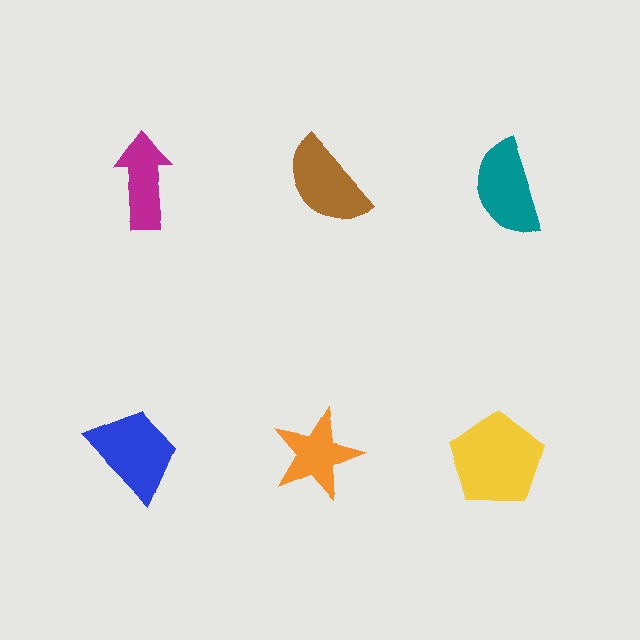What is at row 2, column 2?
An orange star.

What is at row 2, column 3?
A yellow pentagon.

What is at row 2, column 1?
A blue trapezoid.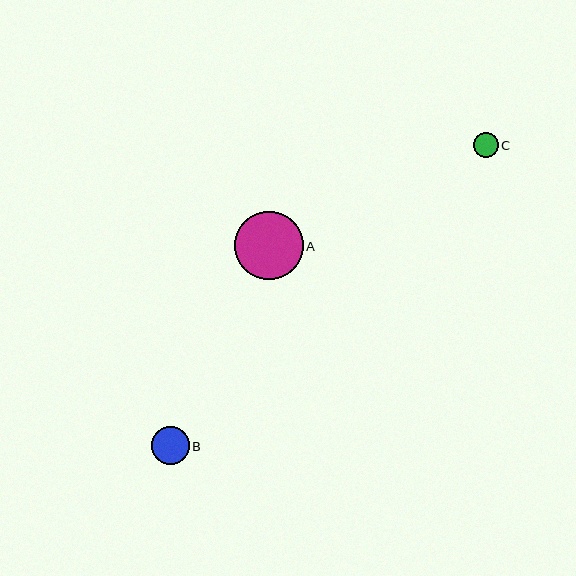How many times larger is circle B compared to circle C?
Circle B is approximately 1.5 times the size of circle C.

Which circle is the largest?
Circle A is the largest with a size of approximately 68 pixels.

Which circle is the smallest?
Circle C is the smallest with a size of approximately 25 pixels.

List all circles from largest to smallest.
From largest to smallest: A, B, C.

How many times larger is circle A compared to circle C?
Circle A is approximately 2.7 times the size of circle C.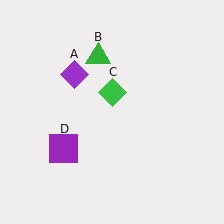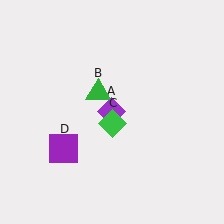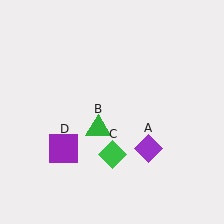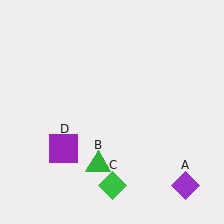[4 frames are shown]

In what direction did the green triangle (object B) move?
The green triangle (object B) moved down.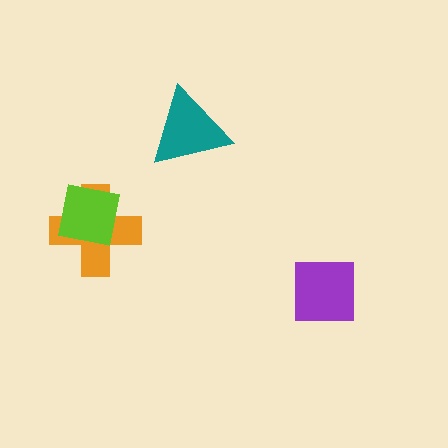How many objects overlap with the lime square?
1 object overlaps with the lime square.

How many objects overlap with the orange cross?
1 object overlaps with the orange cross.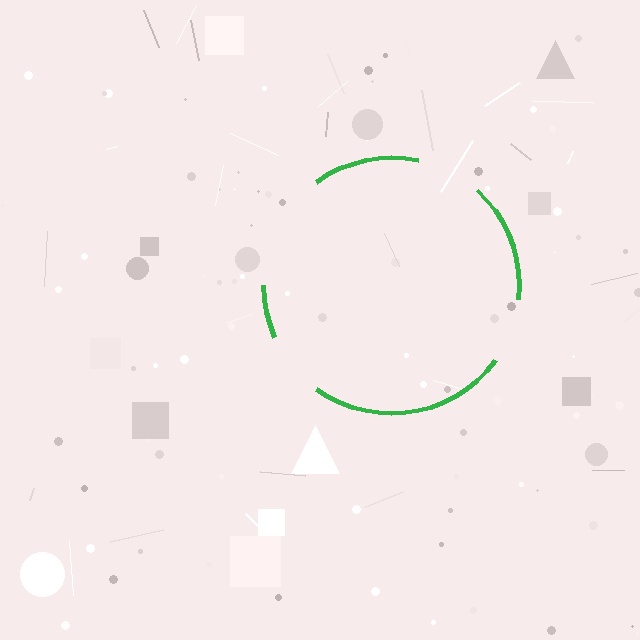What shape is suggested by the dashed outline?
The dashed outline suggests a circle.